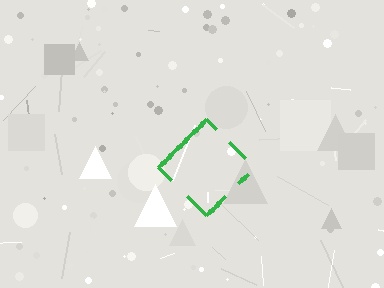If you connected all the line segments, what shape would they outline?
They would outline a diamond.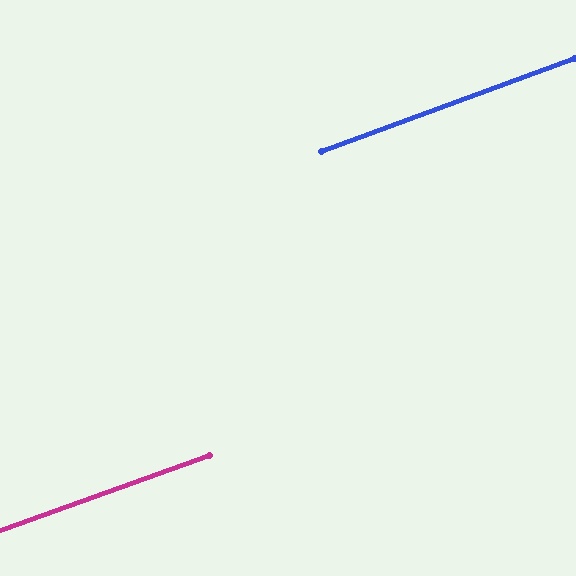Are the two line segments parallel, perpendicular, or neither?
Parallel — their directions differ by only 0.3°.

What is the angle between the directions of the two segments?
Approximately 0 degrees.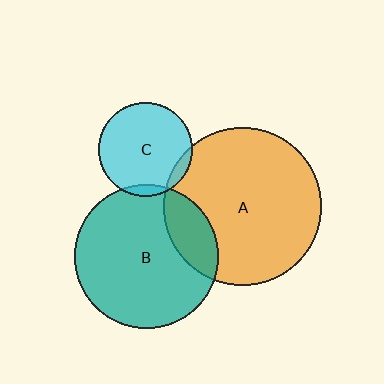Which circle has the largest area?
Circle A (orange).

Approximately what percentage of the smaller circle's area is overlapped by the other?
Approximately 5%.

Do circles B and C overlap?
Yes.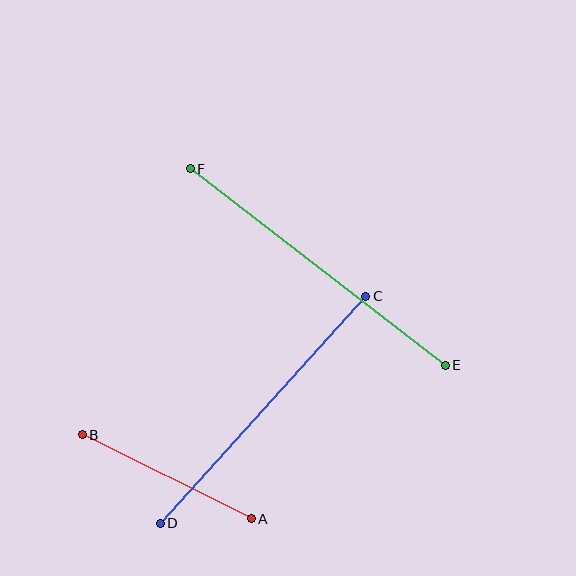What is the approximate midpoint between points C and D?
The midpoint is at approximately (263, 410) pixels.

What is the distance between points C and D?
The distance is approximately 306 pixels.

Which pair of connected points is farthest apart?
Points E and F are farthest apart.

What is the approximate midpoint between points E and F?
The midpoint is at approximately (318, 267) pixels.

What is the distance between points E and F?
The distance is approximately 322 pixels.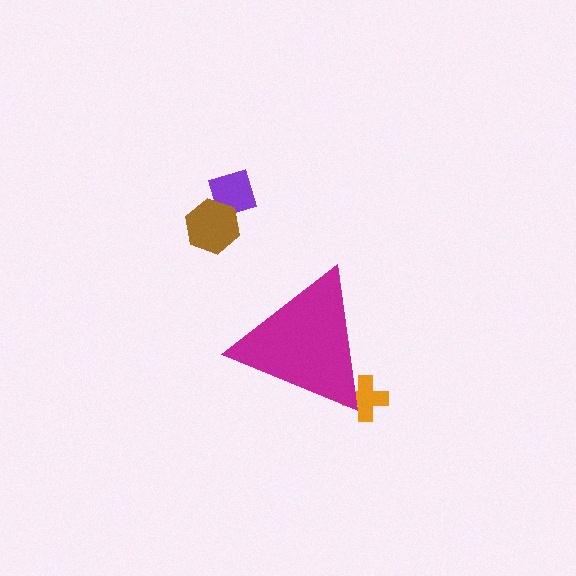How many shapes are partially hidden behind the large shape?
1 shape is partially hidden.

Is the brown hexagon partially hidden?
No, the brown hexagon is fully visible.